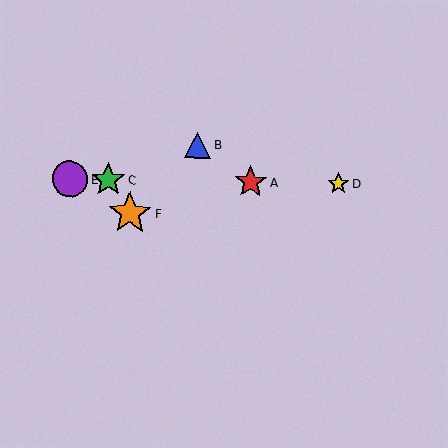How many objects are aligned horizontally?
4 objects (A, C, D, E) are aligned horizontally.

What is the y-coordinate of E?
Object E is at y≈179.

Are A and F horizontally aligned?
No, A is at y≈182 and F is at y≈213.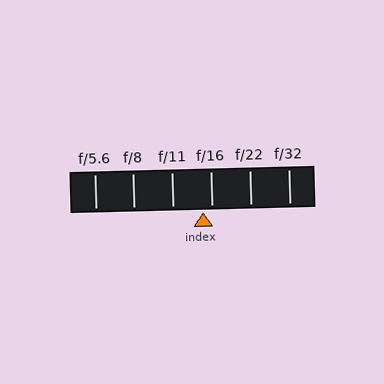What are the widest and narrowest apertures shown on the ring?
The widest aperture shown is f/5.6 and the narrowest is f/32.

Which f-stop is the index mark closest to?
The index mark is closest to f/16.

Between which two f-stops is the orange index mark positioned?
The index mark is between f/11 and f/16.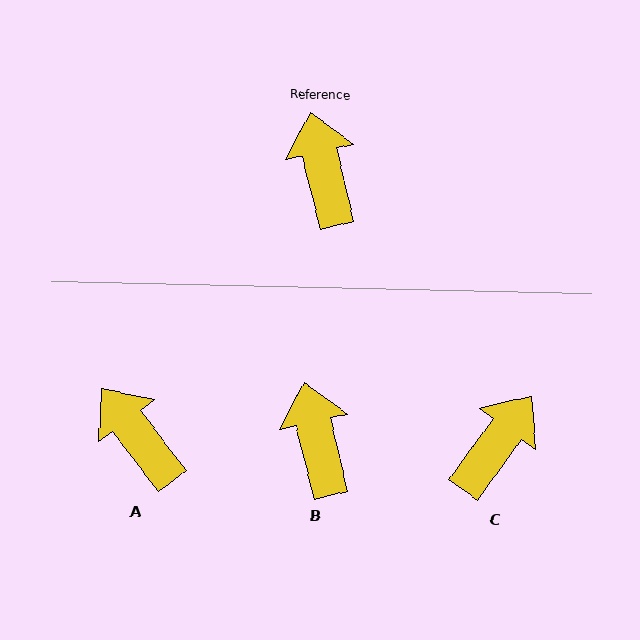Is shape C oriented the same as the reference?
No, it is off by about 50 degrees.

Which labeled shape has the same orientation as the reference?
B.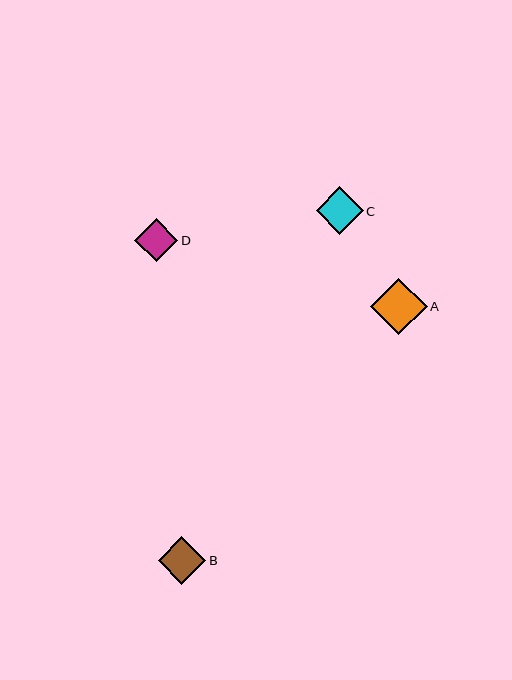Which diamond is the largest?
Diamond A is the largest with a size of approximately 57 pixels.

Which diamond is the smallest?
Diamond D is the smallest with a size of approximately 43 pixels.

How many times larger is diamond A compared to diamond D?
Diamond A is approximately 1.3 times the size of diamond D.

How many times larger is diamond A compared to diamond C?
Diamond A is approximately 1.2 times the size of diamond C.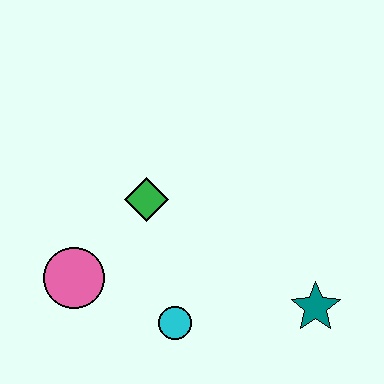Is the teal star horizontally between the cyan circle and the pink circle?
No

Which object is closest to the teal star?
The cyan circle is closest to the teal star.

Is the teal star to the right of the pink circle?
Yes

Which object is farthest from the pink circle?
The teal star is farthest from the pink circle.